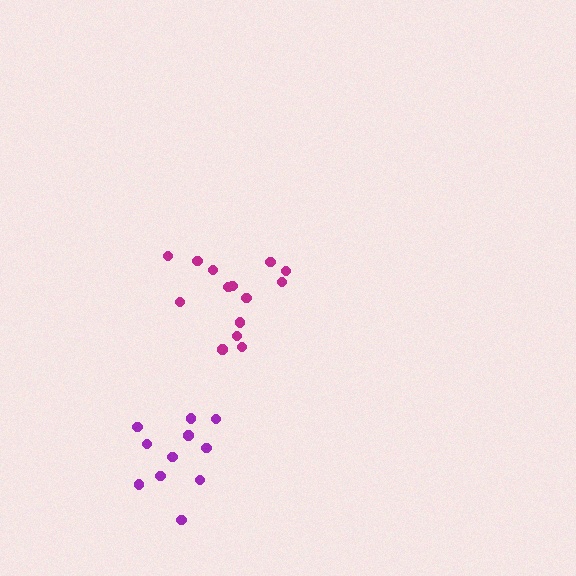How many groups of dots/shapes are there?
There are 2 groups.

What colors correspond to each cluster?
The clusters are colored: magenta, purple.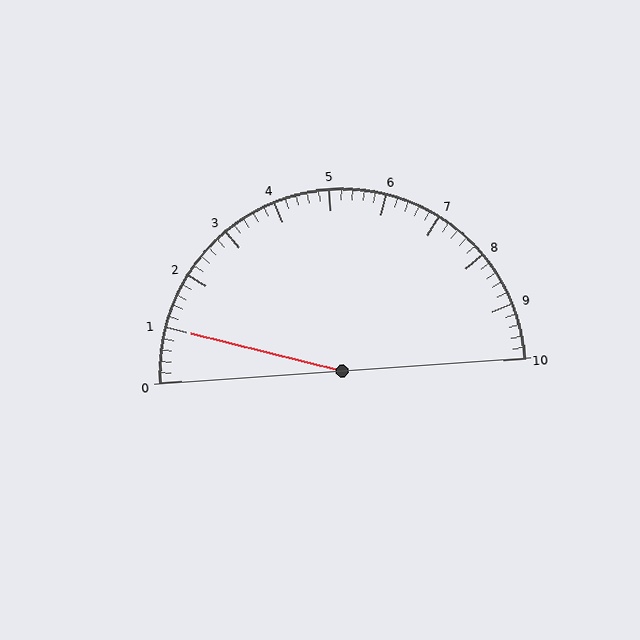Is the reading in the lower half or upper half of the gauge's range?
The reading is in the lower half of the range (0 to 10).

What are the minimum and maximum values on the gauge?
The gauge ranges from 0 to 10.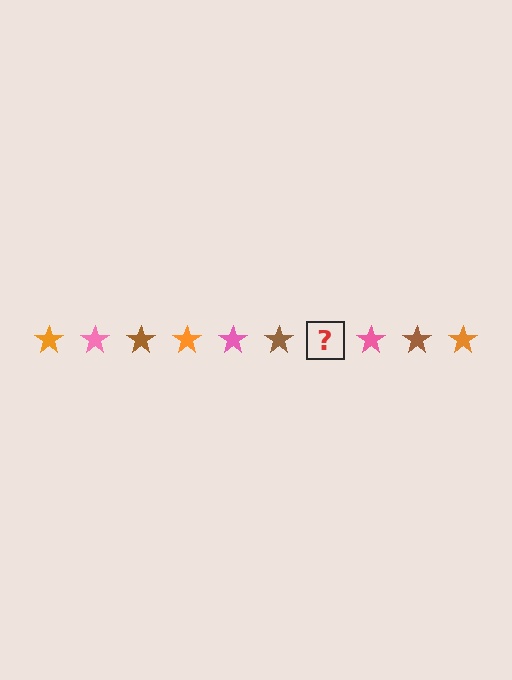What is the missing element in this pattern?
The missing element is an orange star.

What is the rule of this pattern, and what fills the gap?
The rule is that the pattern cycles through orange, pink, brown stars. The gap should be filled with an orange star.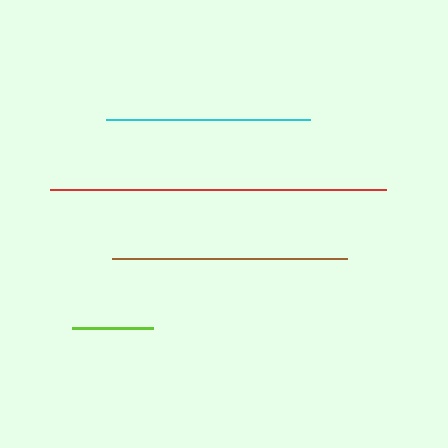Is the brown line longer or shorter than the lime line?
The brown line is longer than the lime line.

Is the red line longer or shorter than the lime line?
The red line is longer than the lime line.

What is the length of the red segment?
The red segment is approximately 336 pixels long.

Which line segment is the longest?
The red line is the longest at approximately 336 pixels.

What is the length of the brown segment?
The brown segment is approximately 235 pixels long.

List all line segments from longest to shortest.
From longest to shortest: red, brown, cyan, lime.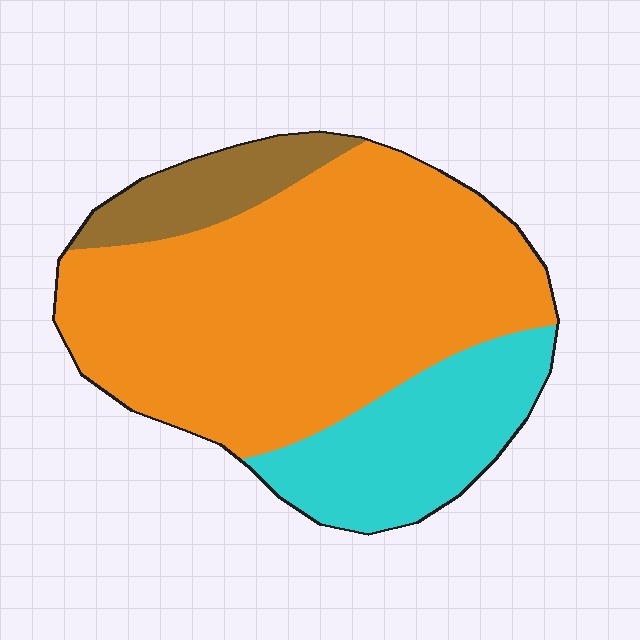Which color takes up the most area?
Orange, at roughly 65%.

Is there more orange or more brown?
Orange.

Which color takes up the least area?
Brown, at roughly 10%.